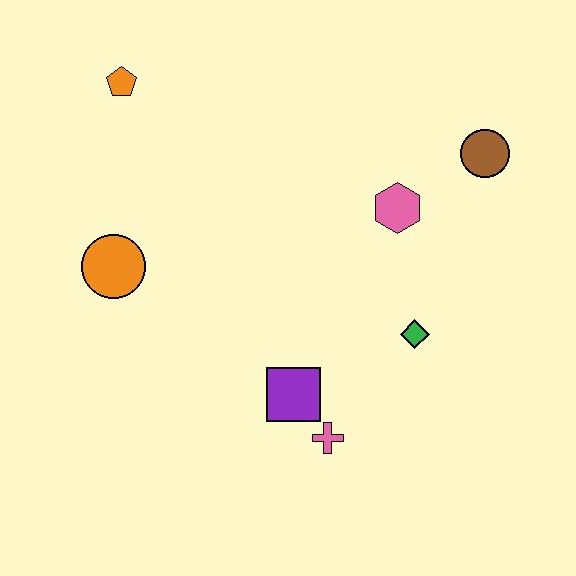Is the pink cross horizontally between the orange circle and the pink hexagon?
Yes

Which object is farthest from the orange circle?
The brown circle is farthest from the orange circle.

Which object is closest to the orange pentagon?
The orange circle is closest to the orange pentagon.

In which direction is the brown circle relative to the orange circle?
The brown circle is to the right of the orange circle.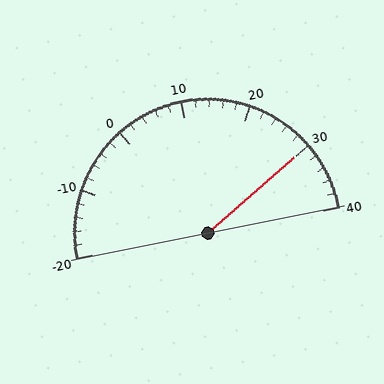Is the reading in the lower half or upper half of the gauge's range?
The reading is in the upper half of the range (-20 to 40).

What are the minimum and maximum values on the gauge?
The gauge ranges from -20 to 40.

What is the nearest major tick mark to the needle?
The nearest major tick mark is 30.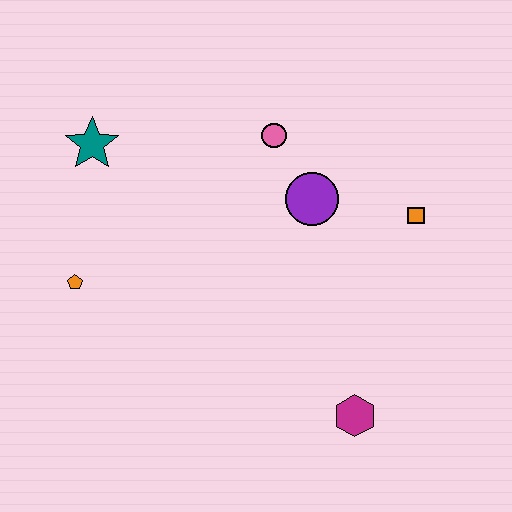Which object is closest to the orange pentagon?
The teal star is closest to the orange pentagon.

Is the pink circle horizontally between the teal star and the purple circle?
Yes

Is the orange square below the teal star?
Yes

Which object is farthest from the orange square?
The orange pentagon is farthest from the orange square.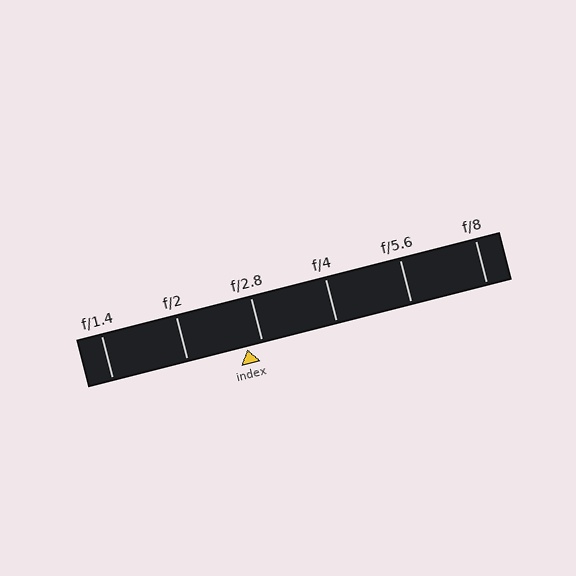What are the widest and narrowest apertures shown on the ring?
The widest aperture shown is f/1.4 and the narrowest is f/8.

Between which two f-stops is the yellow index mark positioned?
The index mark is between f/2 and f/2.8.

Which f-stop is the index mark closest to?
The index mark is closest to f/2.8.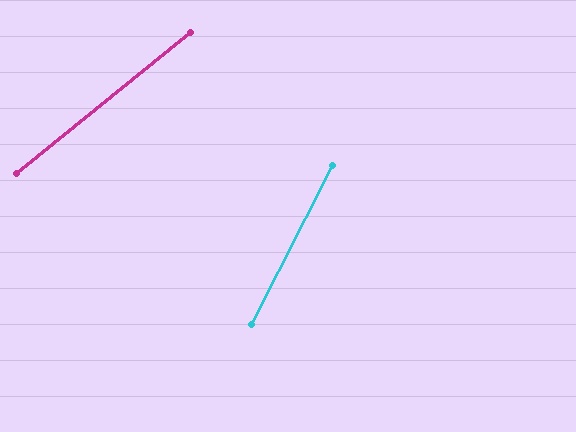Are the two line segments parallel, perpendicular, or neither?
Neither parallel nor perpendicular — they differ by about 24°.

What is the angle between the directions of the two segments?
Approximately 24 degrees.